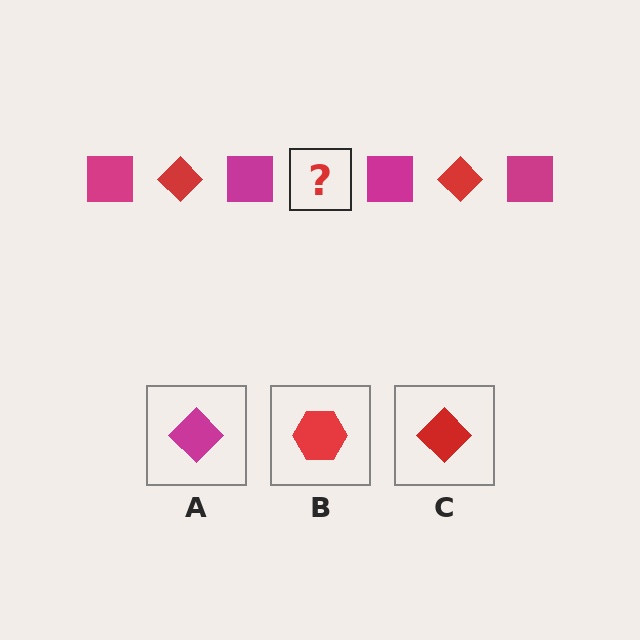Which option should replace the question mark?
Option C.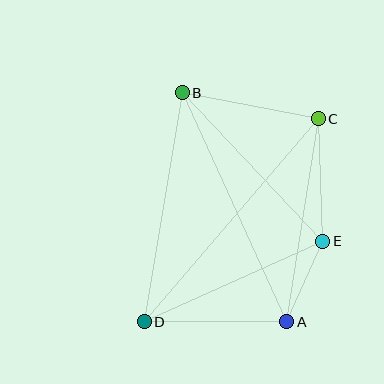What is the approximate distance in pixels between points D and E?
The distance between D and E is approximately 196 pixels.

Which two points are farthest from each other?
Points C and D are farthest from each other.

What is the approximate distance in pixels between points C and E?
The distance between C and E is approximately 122 pixels.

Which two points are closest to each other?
Points A and E are closest to each other.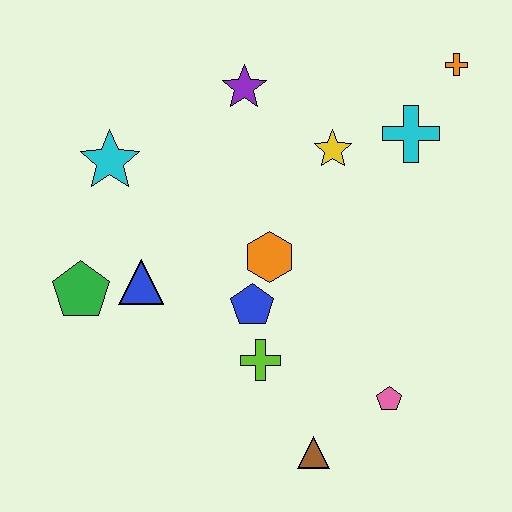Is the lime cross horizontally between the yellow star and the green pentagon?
Yes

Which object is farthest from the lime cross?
The orange cross is farthest from the lime cross.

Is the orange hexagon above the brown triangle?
Yes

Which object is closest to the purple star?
The yellow star is closest to the purple star.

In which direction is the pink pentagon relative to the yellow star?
The pink pentagon is below the yellow star.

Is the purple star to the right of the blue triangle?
Yes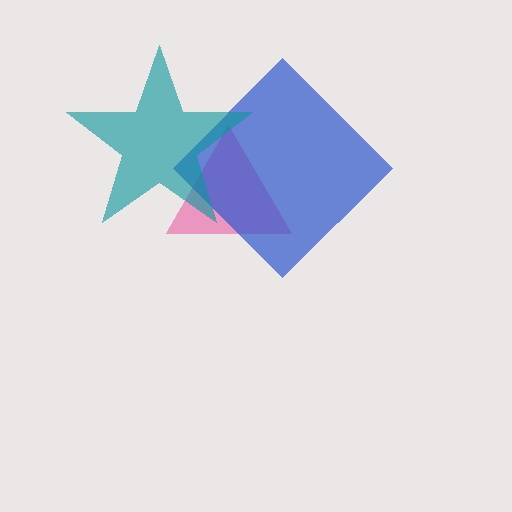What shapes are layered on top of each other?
The layered shapes are: a pink triangle, a blue diamond, a teal star.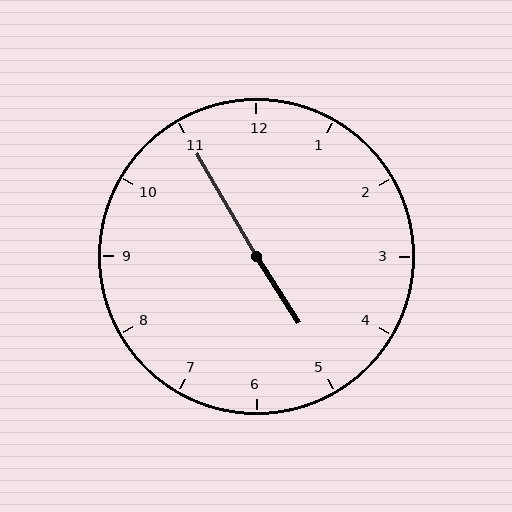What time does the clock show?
4:55.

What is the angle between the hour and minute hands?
Approximately 178 degrees.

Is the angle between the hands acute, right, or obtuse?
It is obtuse.